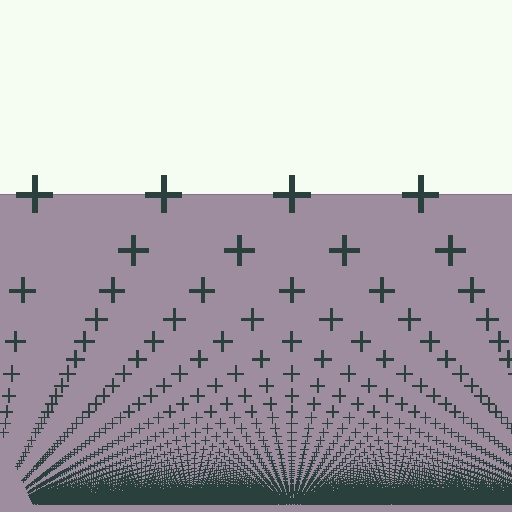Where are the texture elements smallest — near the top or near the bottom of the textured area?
Near the bottom.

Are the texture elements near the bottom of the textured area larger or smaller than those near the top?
Smaller. The gradient is inverted — elements near the bottom are smaller and denser.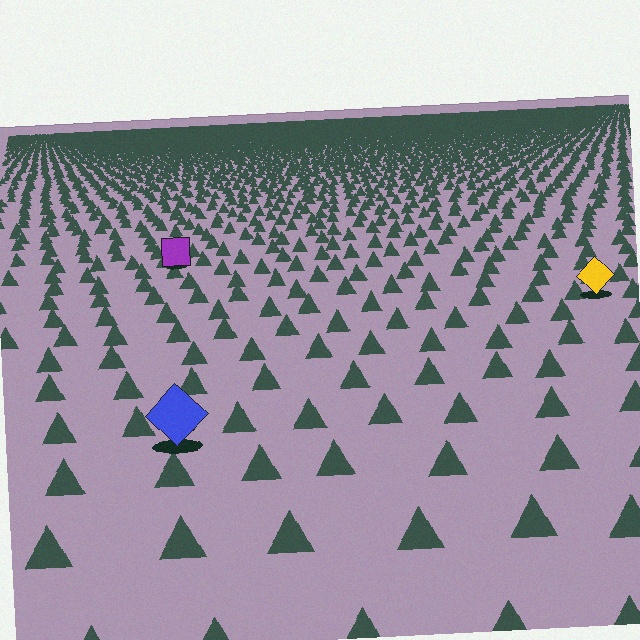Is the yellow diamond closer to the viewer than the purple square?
Yes. The yellow diamond is closer — you can tell from the texture gradient: the ground texture is coarser near it.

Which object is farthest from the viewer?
The purple square is farthest from the viewer. It appears smaller and the ground texture around it is denser.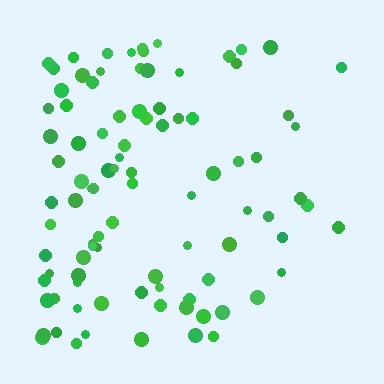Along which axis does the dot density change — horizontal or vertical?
Horizontal.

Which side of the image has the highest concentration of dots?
The left.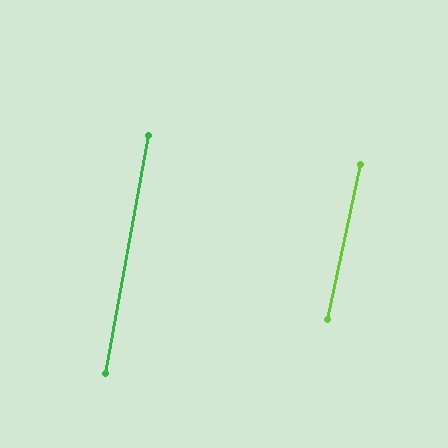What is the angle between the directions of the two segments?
Approximately 2 degrees.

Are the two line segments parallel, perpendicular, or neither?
Parallel — their directions differ by only 1.6°.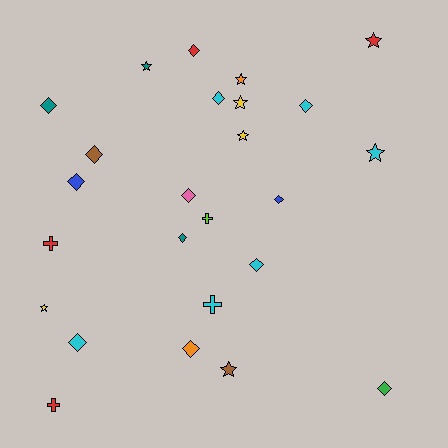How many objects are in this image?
There are 25 objects.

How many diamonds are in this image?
There are 13 diamonds.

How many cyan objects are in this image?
There are 6 cyan objects.